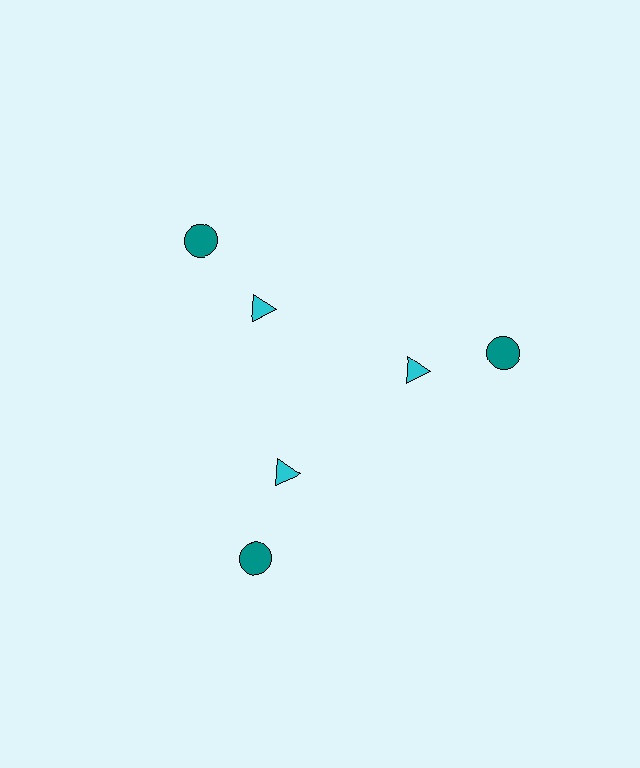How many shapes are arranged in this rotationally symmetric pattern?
There are 6 shapes, arranged in 3 groups of 2.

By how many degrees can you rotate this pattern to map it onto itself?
The pattern maps onto itself every 120 degrees of rotation.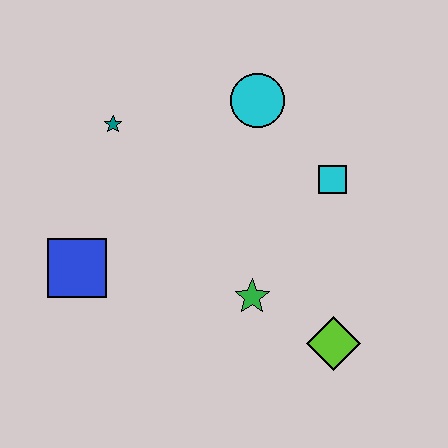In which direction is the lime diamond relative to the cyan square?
The lime diamond is below the cyan square.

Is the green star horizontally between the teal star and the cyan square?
Yes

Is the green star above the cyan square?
No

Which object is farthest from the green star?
The teal star is farthest from the green star.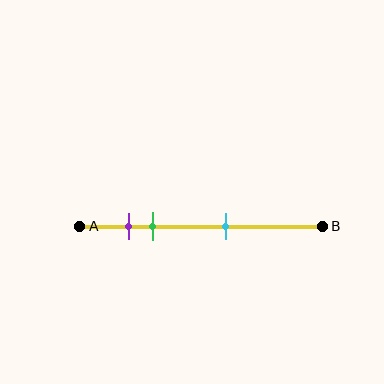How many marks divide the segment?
There are 3 marks dividing the segment.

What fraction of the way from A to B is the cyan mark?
The cyan mark is approximately 60% (0.6) of the way from A to B.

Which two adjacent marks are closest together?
The purple and green marks are the closest adjacent pair.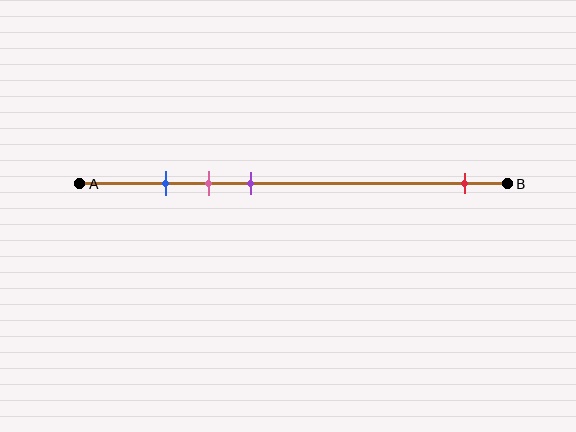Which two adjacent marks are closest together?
The blue and pink marks are the closest adjacent pair.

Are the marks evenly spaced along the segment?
No, the marks are not evenly spaced.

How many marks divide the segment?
There are 4 marks dividing the segment.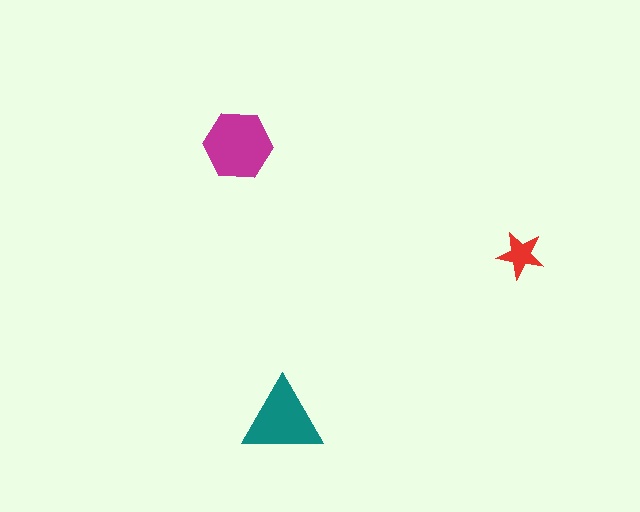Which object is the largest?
The magenta hexagon.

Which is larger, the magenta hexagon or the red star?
The magenta hexagon.